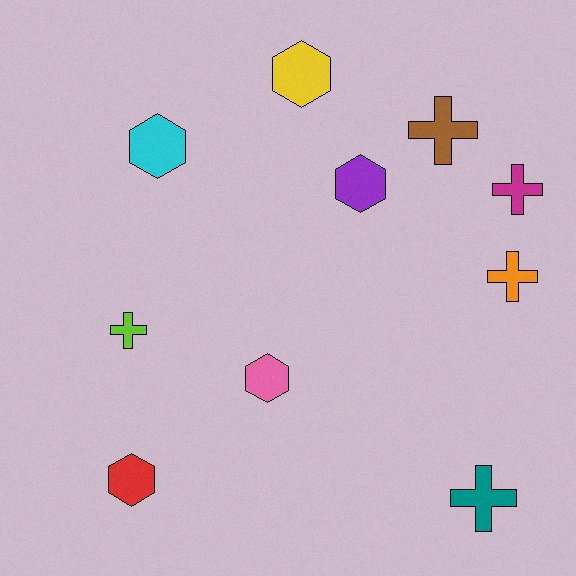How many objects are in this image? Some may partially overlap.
There are 10 objects.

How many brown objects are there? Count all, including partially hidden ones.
There is 1 brown object.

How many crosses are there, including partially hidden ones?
There are 5 crosses.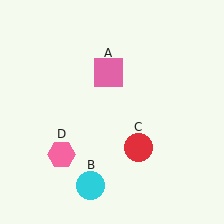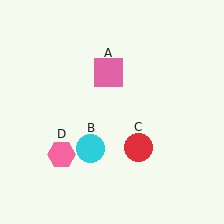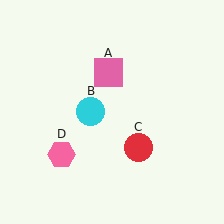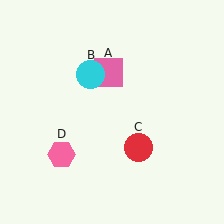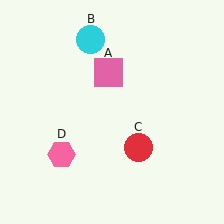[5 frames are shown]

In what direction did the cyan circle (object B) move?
The cyan circle (object B) moved up.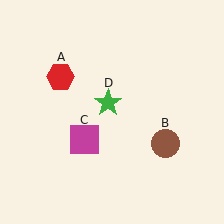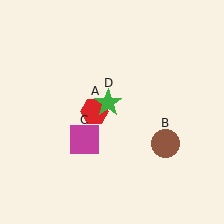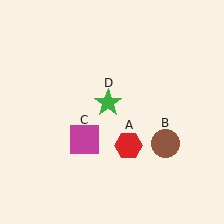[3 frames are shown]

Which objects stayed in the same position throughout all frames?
Brown circle (object B) and magenta square (object C) and green star (object D) remained stationary.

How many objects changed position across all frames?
1 object changed position: red hexagon (object A).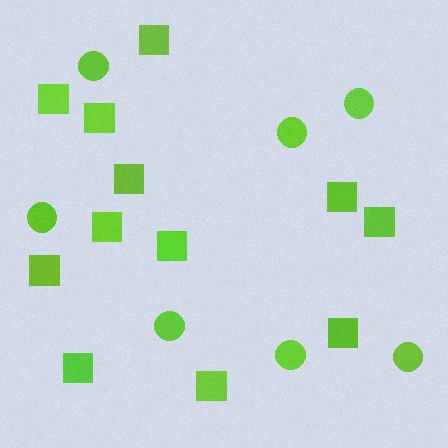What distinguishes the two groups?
There are 2 groups: one group of squares (12) and one group of circles (7).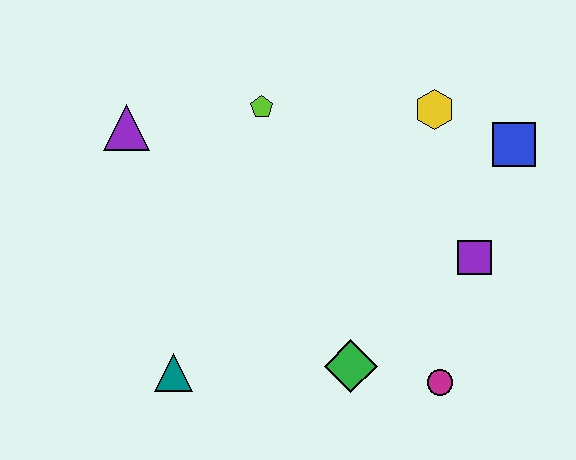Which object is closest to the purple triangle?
The lime pentagon is closest to the purple triangle.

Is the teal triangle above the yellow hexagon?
No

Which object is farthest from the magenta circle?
The purple triangle is farthest from the magenta circle.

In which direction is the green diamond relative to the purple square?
The green diamond is to the left of the purple square.